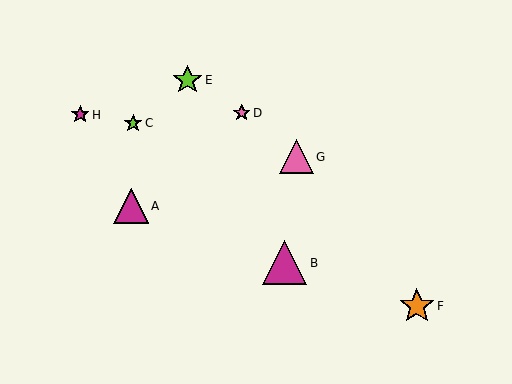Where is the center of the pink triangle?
The center of the pink triangle is at (296, 157).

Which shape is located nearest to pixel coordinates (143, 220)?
The magenta triangle (labeled A) at (131, 206) is nearest to that location.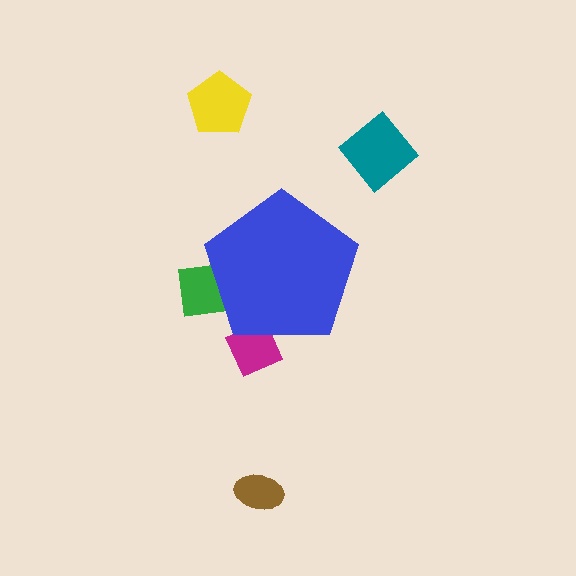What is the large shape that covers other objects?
A blue pentagon.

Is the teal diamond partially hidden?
No, the teal diamond is fully visible.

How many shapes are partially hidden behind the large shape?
2 shapes are partially hidden.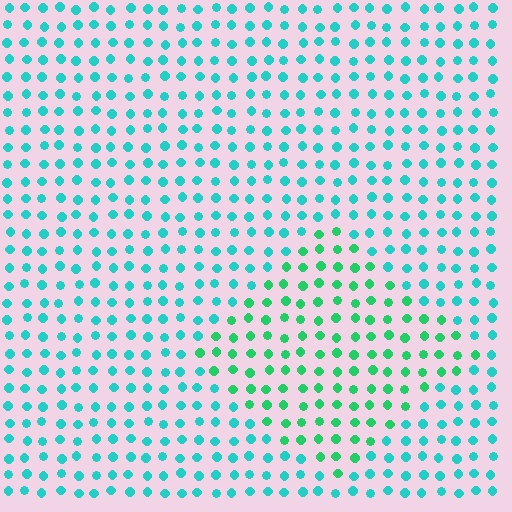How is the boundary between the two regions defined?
The boundary is defined purely by a slight shift in hue (about 33 degrees). Spacing, size, and orientation are identical on both sides.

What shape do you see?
I see a diamond.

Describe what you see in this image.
The image is filled with small cyan elements in a uniform arrangement. A diamond-shaped region is visible where the elements are tinted to a slightly different hue, forming a subtle color boundary.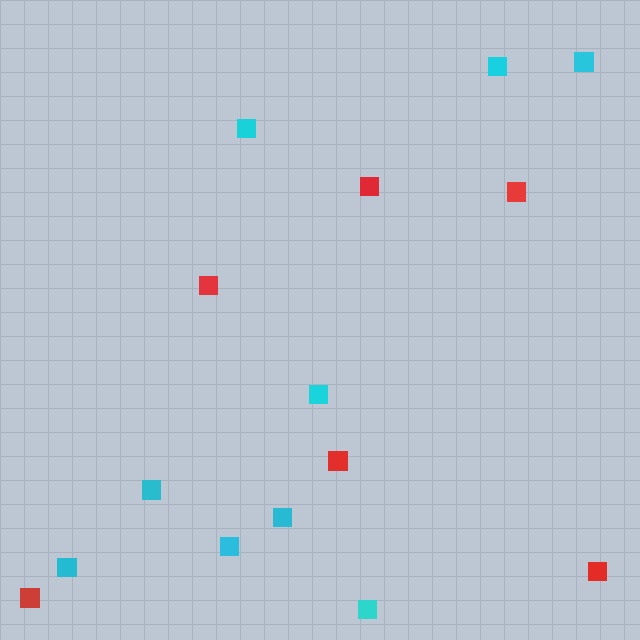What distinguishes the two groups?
There are 2 groups: one group of red squares (6) and one group of cyan squares (9).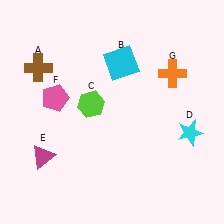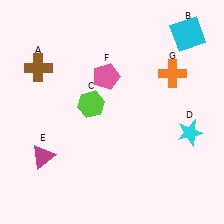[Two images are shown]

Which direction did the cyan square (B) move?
The cyan square (B) moved right.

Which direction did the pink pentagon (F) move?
The pink pentagon (F) moved right.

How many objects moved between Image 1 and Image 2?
2 objects moved between the two images.